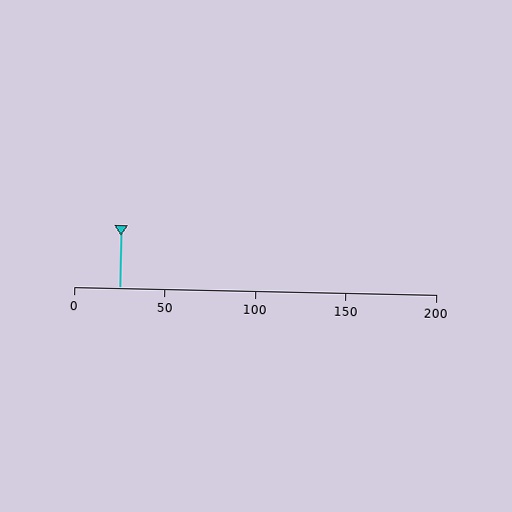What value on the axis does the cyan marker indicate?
The marker indicates approximately 25.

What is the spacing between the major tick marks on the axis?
The major ticks are spaced 50 apart.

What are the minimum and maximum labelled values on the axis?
The axis runs from 0 to 200.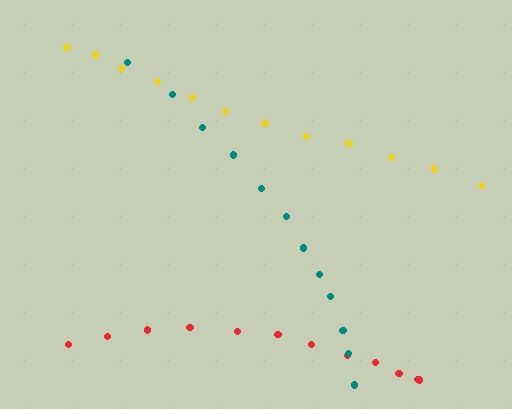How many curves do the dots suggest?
There are 3 distinct paths.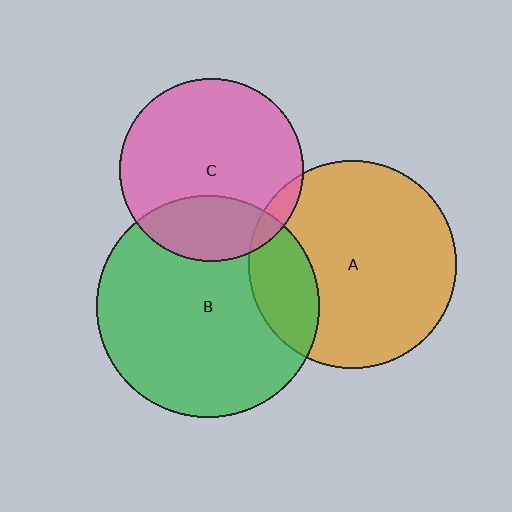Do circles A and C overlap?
Yes.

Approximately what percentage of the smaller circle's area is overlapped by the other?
Approximately 5%.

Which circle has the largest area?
Circle B (green).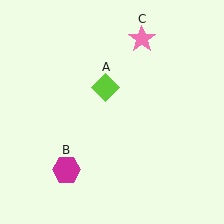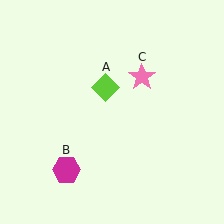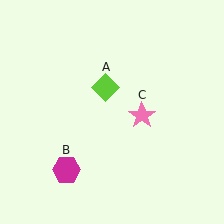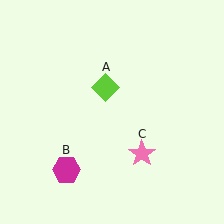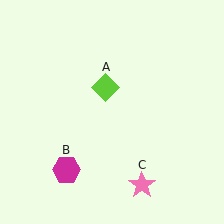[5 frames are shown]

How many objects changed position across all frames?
1 object changed position: pink star (object C).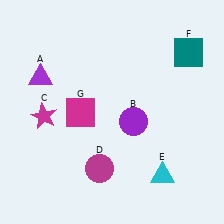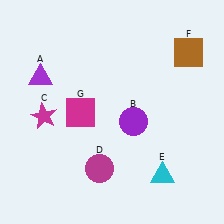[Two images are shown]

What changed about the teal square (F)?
In Image 1, F is teal. In Image 2, it changed to brown.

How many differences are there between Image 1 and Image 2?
There is 1 difference between the two images.